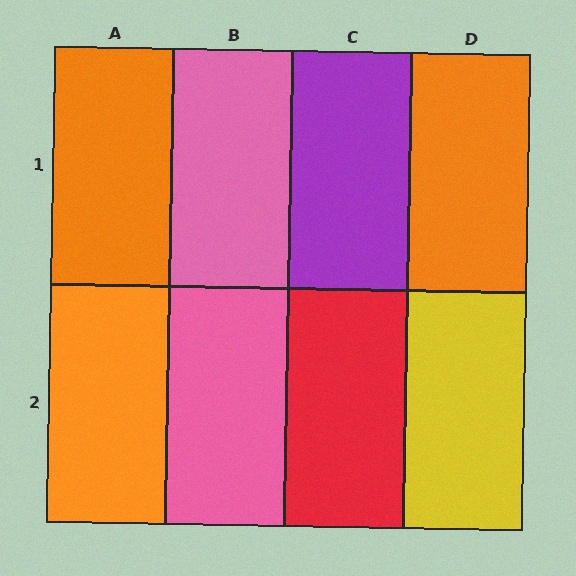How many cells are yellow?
1 cell is yellow.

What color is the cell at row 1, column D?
Orange.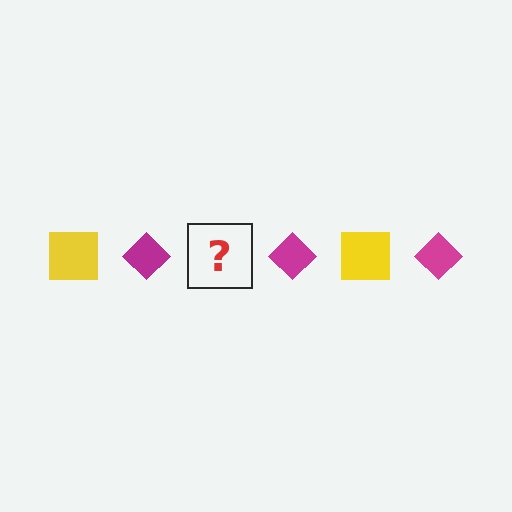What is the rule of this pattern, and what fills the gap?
The rule is that the pattern alternates between yellow square and magenta diamond. The gap should be filled with a yellow square.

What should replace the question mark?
The question mark should be replaced with a yellow square.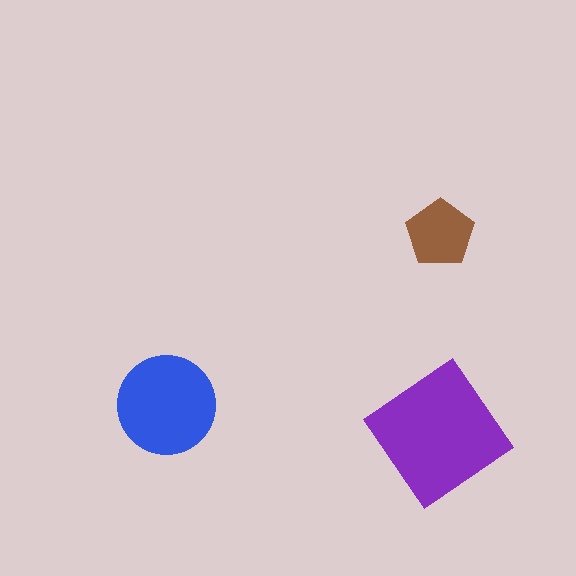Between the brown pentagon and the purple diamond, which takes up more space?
The purple diamond.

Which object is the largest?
The purple diamond.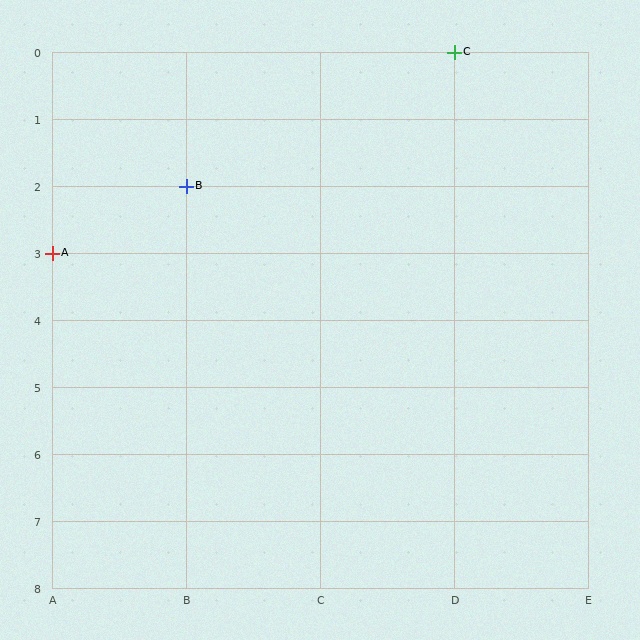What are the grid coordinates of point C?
Point C is at grid coordinates (D, 0).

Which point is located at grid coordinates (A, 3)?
Point A is at (A, 3).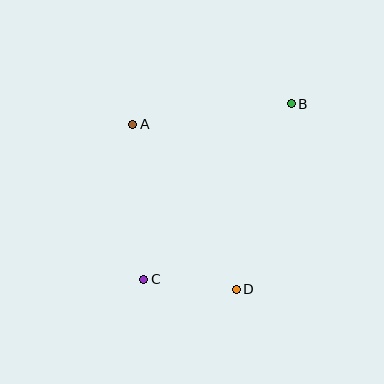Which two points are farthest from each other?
Points B and C are farthest from each other.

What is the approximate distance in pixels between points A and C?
The distance between A and C is approximately 156 pixels.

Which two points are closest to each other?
Points C and D are closest to each other.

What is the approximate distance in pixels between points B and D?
The distance between B and D is approximately 193 pixels.